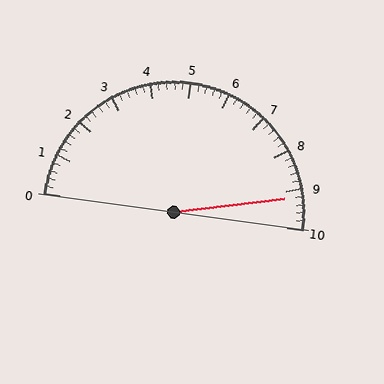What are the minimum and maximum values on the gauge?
The gauge ranges from 0 to 10.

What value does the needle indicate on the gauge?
The needle indicates approximately 9.2.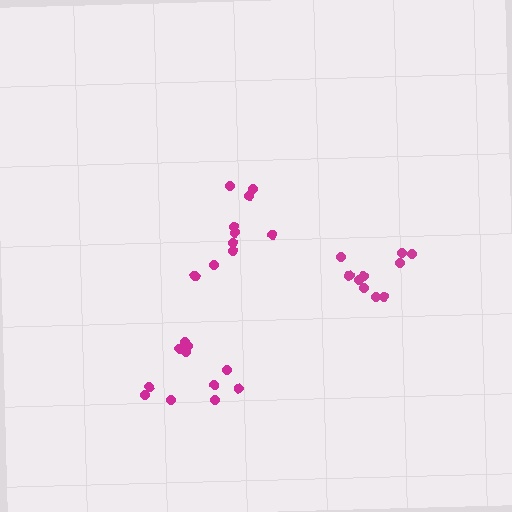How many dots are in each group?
Group 1: 11 dots, Group 2: 10 dots, Group 3: 10 dots (31 total).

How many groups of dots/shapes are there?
There are 3 groups.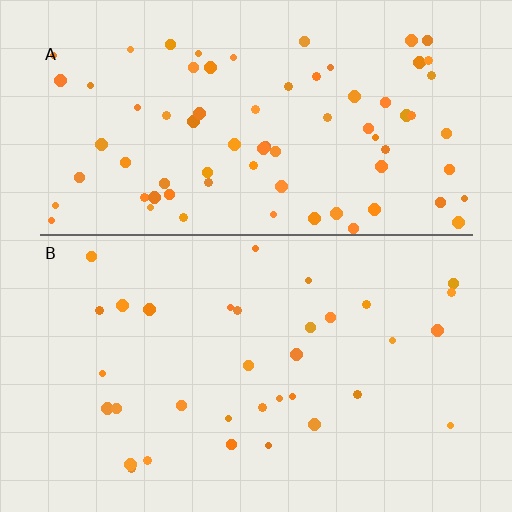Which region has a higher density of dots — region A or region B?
A (the top).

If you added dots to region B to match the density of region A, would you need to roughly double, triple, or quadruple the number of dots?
Approximately double.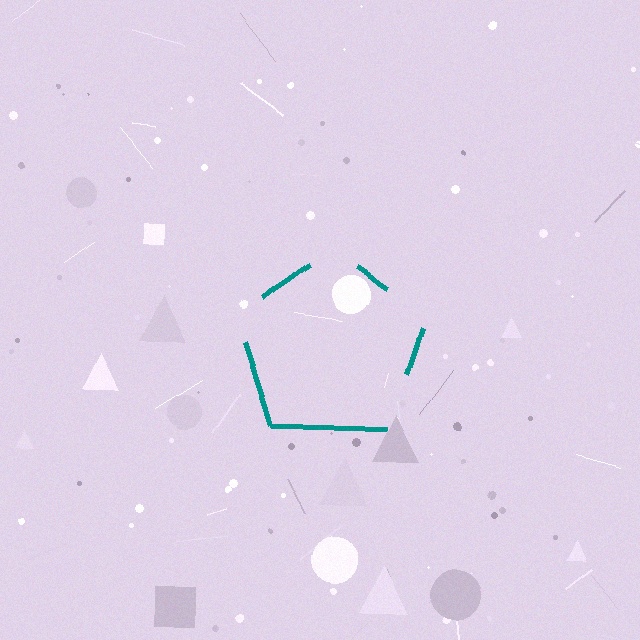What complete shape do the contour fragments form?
The contour fragments form a pentagon.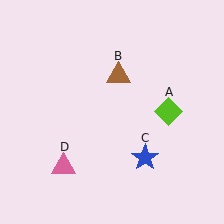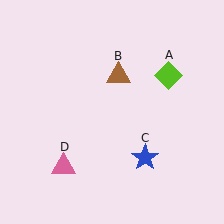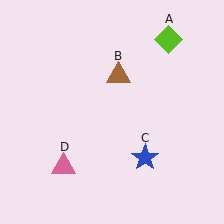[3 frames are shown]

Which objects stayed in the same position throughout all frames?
Brown triangle (object B) and blue star (object C) and pink triangle (object D) remained stationary.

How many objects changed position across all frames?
1 object changed position: lime diamond (object A).